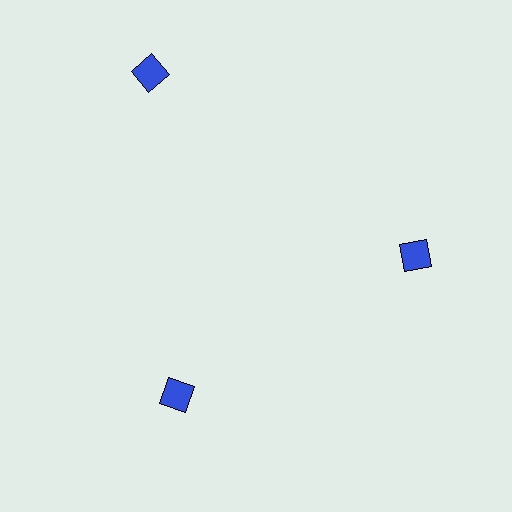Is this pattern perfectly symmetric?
No. The 3 blue diamonds are arranged in a ring, but one element near the 11 o'clock position is pushed outward from the center, breaking the 3-fold rotational symmetry.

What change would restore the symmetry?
The symmetry would be restored by moving it inward, back onto the ring so that all 3 diamonds sit at equal angles and equal distance from the center.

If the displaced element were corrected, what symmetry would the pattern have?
It would have 3-fold rotational symmetry — the pattern would map onto itself every 120 degrees.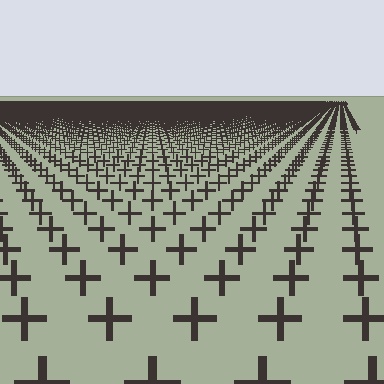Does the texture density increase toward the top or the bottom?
Density increases toward the top.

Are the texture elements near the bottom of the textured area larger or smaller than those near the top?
Larger. Near the bottom, elements are closer to the viewer and appear at a bigger on-screen size.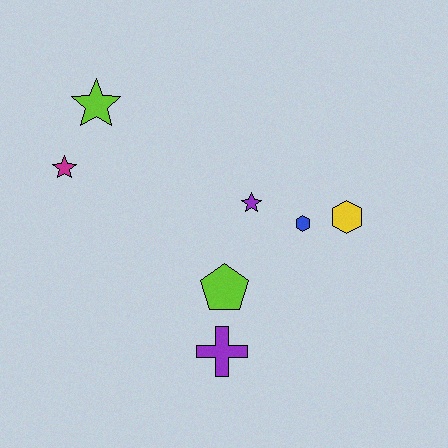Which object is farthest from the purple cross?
The lime star is farthest from the purple cross.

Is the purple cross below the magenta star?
Yes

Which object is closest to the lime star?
The magenta star is closest to the lime star.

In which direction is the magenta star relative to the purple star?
The magenta star is to the left of the purple star.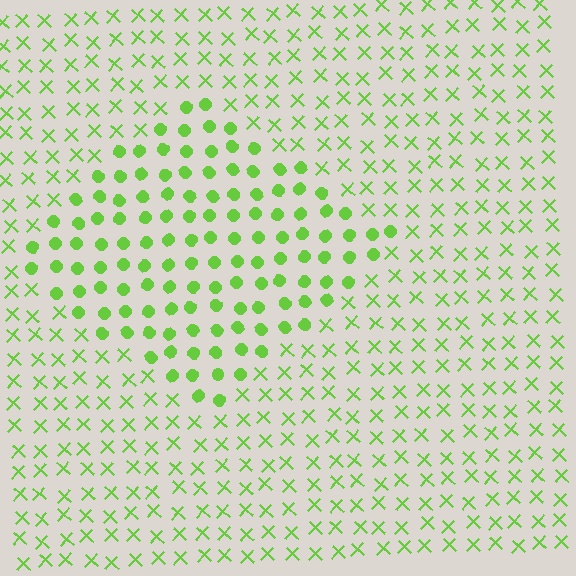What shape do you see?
I see a diamond.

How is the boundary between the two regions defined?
The boundary is defined by a change in element shape: circles inside vs. X marks outside. All elements share the same color and spacing.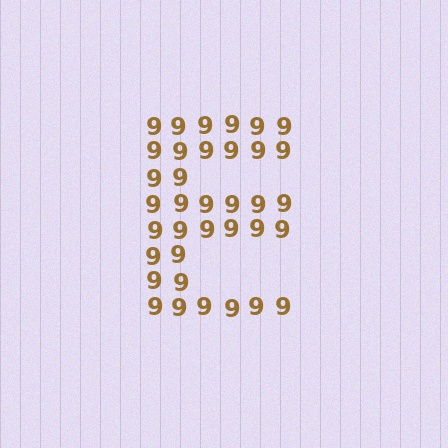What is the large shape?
The large shape is the letter E.